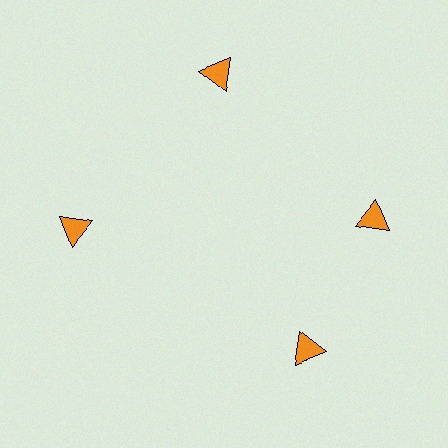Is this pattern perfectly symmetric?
No. The 4 orange triangles are arranged in a ring, but one element near the 6 o'clock position is rotated out of alignment along the ring, breaking the 4-fold rotational symmetry.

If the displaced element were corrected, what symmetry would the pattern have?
It would have 4-fold rotational symmetry — the pattern would map onto itself every 90 degrees.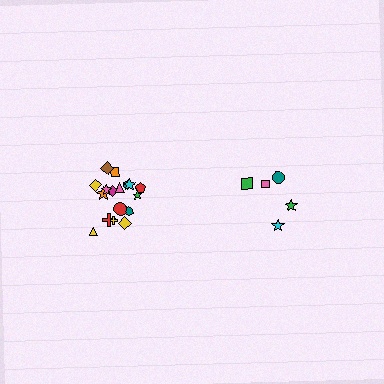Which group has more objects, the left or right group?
The left group.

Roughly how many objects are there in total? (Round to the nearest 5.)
Roughly 25 objects in total.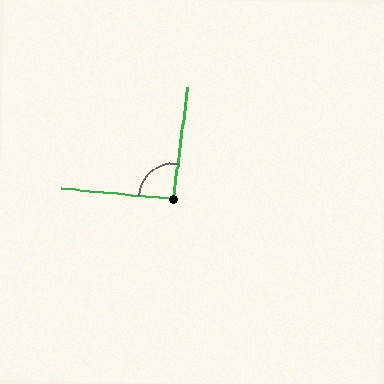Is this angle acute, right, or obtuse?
It is approximately a right angle.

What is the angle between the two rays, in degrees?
Approximately 91 degrees.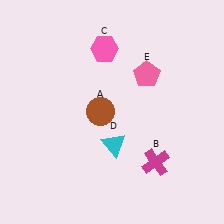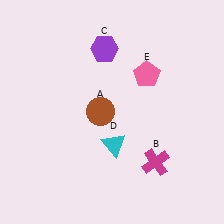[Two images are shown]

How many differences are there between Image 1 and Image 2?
There is 1 difference between the two images.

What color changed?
The hexagon (C) changed from pink in Image 1 to purple in Image 2.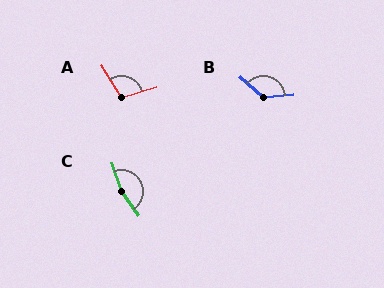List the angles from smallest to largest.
A (104°), B (135°), C (163°).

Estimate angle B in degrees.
Approximately 135 degrees.